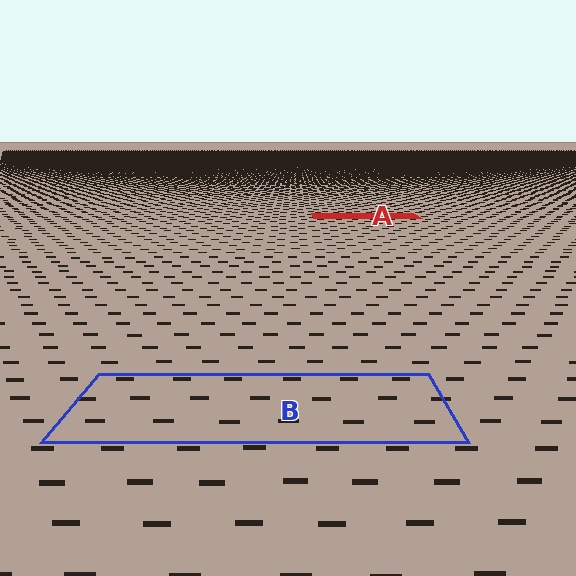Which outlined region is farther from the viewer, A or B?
Region A is farther from the viewer — the texture elements inside it appear smaller and more densely packed.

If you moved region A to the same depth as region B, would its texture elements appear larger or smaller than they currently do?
They would appear larger. At a closer depth, the same texture elements are projected at a bigger on-screen size.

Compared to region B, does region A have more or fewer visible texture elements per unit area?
Region A has more texture elements per unit area — they are packed more densely because it is farther away.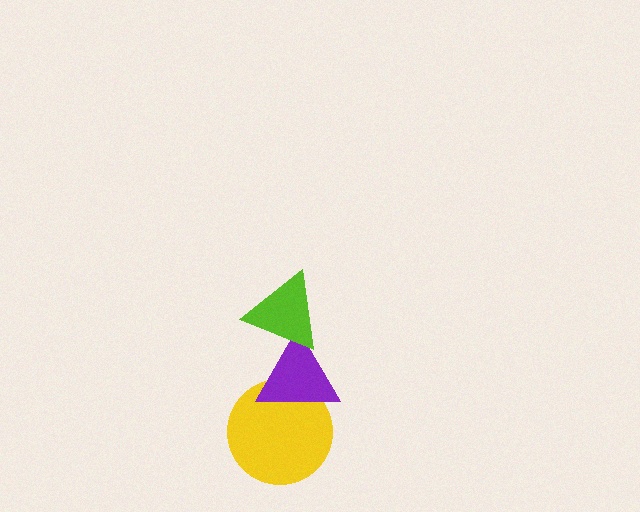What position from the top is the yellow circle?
The yellow circle is 3rd from the top.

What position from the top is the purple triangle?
The purple triangle is 2nd from the top.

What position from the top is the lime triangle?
The lime triangle is 1st from the top.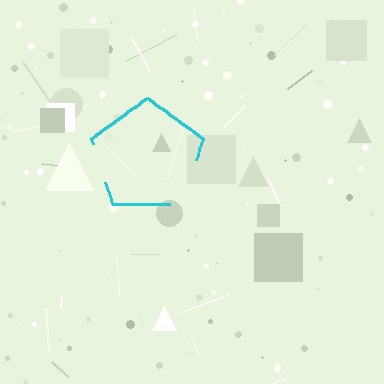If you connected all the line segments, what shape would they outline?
They would outline a pentagon.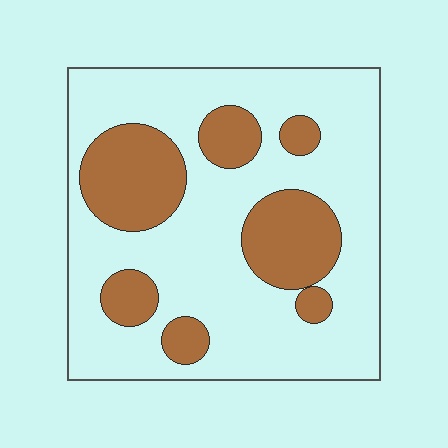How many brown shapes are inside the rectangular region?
7.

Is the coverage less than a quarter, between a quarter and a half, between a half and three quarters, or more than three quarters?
Between a quarter and a half.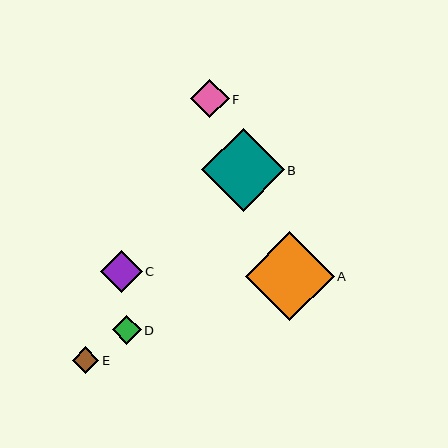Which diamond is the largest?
Diamond A is the largest with a size of approximately 89 pixels.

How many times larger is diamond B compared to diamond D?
Diamond B is approximately 2.8 times the size of diamond D.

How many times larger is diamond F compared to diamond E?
Diamond F is approximately 1.5 times the size of diamond E.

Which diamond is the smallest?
Diamond E is the smallest with a size of approximately 27 pixels.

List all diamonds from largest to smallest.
From largest to smallest: A, B, C, F, D, E.